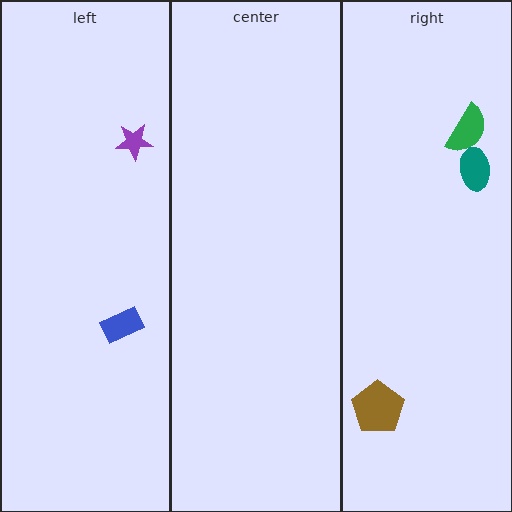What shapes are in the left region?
The blue rectangle, the purple star.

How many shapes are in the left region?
2.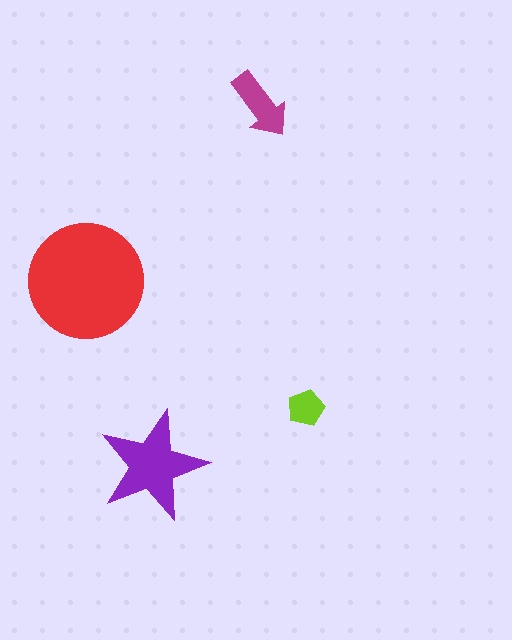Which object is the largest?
The red circle.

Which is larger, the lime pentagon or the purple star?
The purple star.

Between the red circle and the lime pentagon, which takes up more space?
The red circle.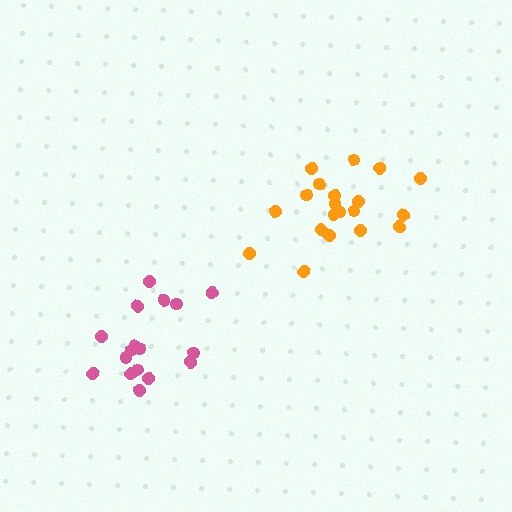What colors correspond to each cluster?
The clusters are colored: orange, pink.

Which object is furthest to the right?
The orange cluster is rightmost.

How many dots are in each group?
Group 1: 20 dots, Group 2: 17 dots (37 total).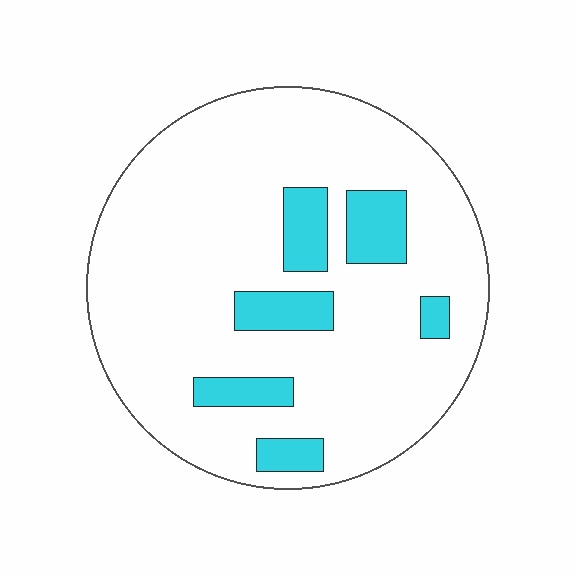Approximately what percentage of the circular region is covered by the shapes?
Approximately 15%.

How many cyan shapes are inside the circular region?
6.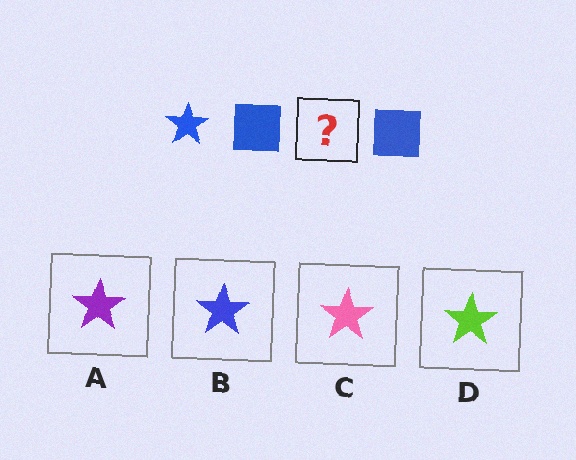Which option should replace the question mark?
Option B.